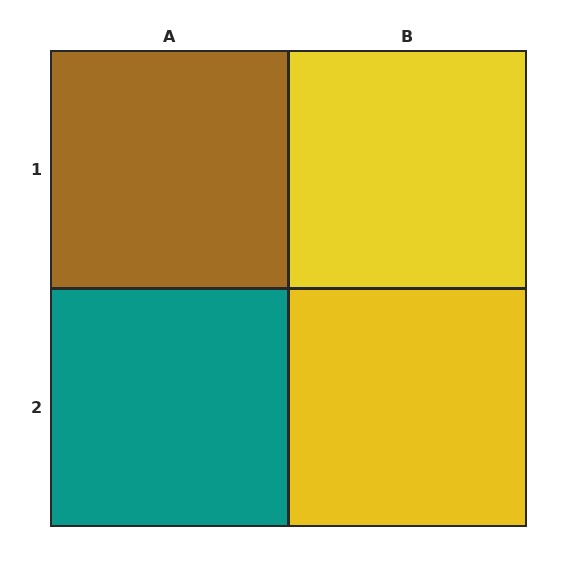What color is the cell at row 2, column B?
Yellow.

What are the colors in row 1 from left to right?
Brown, yellow.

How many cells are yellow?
2 cells are yellow.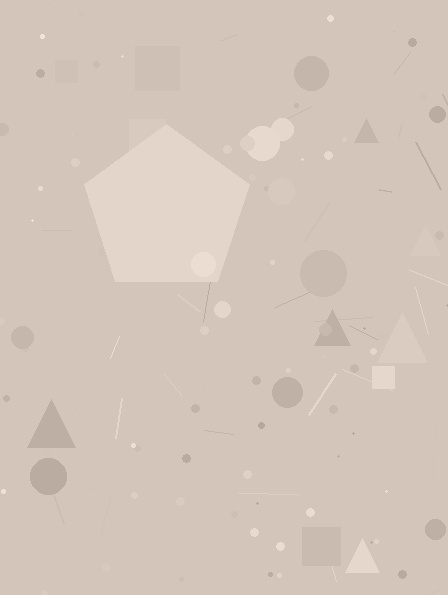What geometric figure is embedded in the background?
A pentagon is embedded in the background.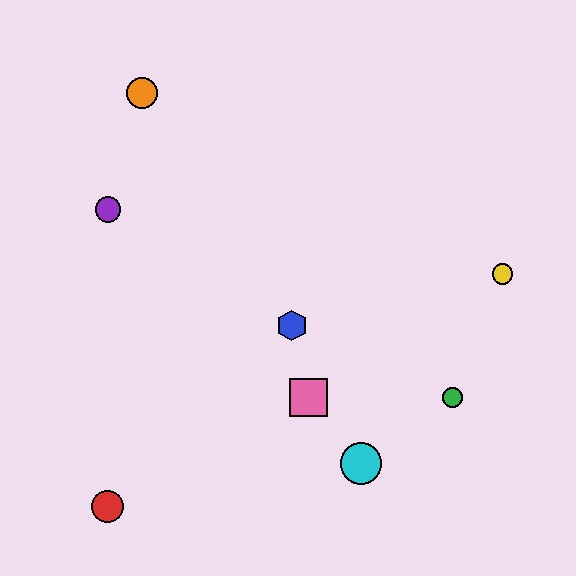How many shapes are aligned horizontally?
2 shapes (the green circle, the pink square) are aligned horizontally.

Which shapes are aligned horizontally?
The green circle, the pink square are aligned horizontally.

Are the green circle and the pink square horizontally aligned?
Yes, both are at y≈397.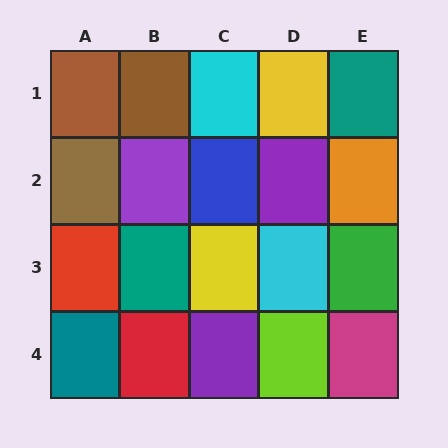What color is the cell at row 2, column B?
Purple.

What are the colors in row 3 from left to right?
Red, teal, yellow, cyan, green.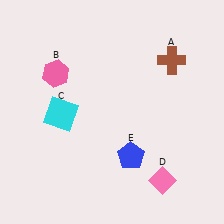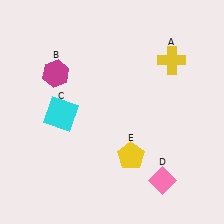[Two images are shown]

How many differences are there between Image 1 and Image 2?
There are 3 differences between the two images.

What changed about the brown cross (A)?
In Image 1, A is brown. In Image 2, it changed to yellow.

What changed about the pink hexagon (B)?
In Image 1, B is pink. In Image 2, it changed to magenta.